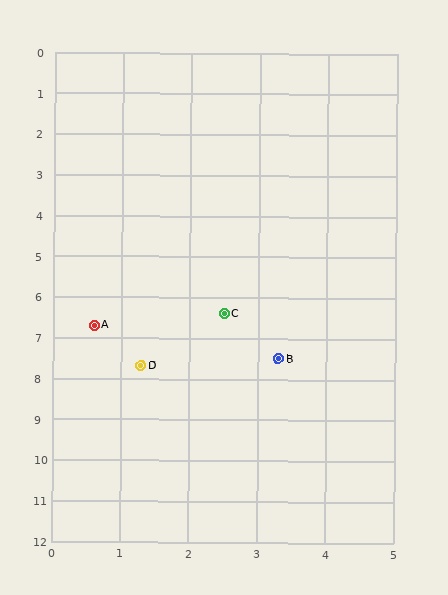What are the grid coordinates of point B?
Point B is at approximately (3.3, 7.5).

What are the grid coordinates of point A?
Point A is at approximately (0.6, 6.7).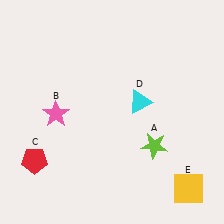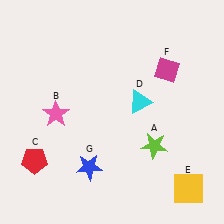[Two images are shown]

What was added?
A magenta diamond (F), a blue star (G) were added in Image 2.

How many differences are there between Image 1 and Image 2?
There are 2 differences between the two images.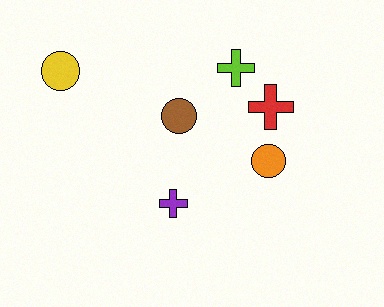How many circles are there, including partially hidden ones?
There are 3 circles.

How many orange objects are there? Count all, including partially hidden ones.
There is 1 orange object.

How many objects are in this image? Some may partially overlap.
There are 6 objects.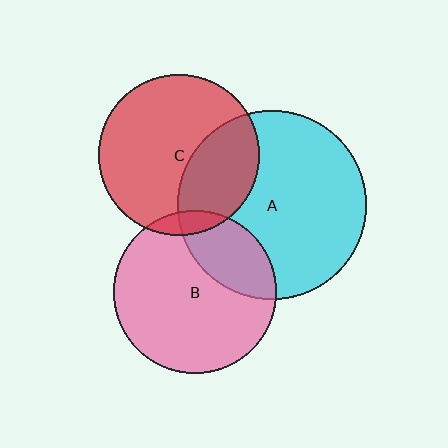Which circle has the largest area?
Circle A (cyan).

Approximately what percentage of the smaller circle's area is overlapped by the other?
Approximately 25%.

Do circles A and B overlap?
Yes.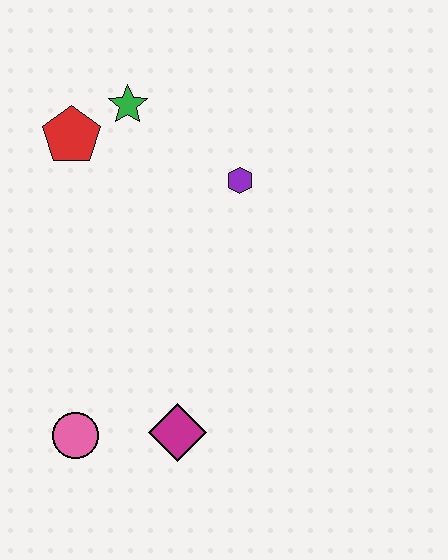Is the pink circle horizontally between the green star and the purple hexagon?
No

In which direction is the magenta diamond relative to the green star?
The magenta diamond is below the green star.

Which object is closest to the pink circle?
The magenta diamond is closest to the pink circle.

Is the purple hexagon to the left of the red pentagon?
No